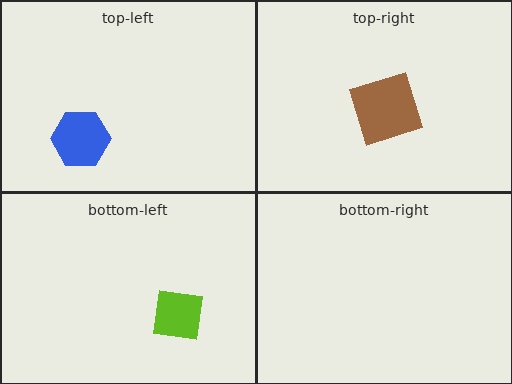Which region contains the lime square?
The bottom-left region.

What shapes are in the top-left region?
The blue hexagon.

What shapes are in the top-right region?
The brown square.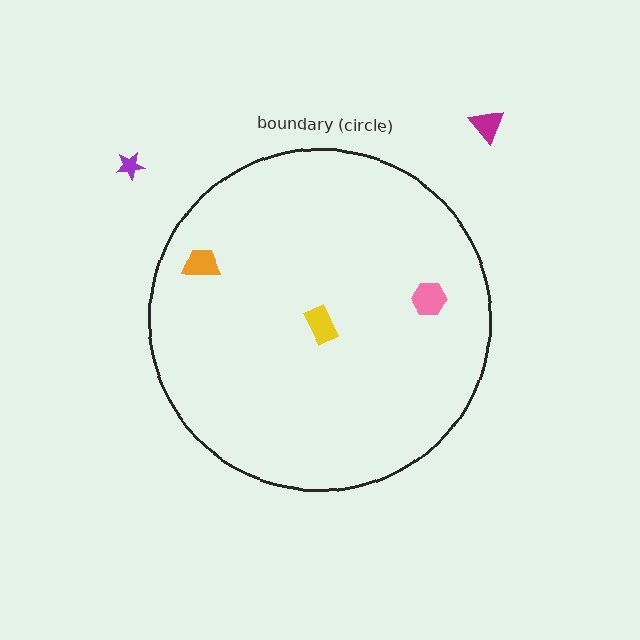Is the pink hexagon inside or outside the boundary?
Inside.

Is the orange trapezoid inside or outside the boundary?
Inside.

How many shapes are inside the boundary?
3 inside, 2 outside.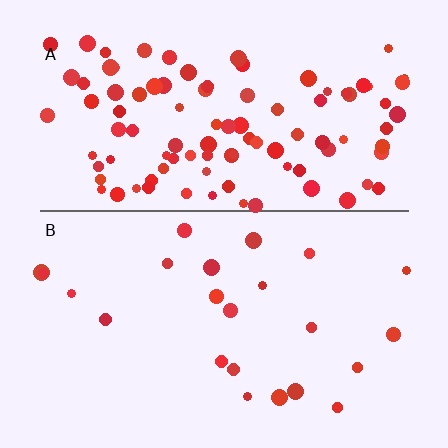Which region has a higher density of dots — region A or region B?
A (the top).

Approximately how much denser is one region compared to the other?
Approximately 4.3× — region A over region B.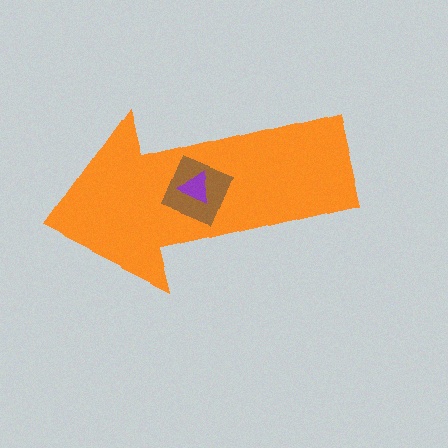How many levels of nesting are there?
3.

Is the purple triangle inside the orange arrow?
Yes.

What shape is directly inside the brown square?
The purple triangle.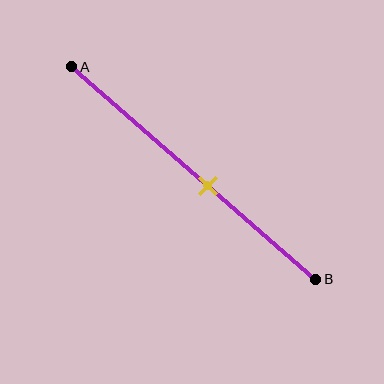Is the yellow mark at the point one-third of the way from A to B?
No, the mark is at about 55% from A, not at the 33% one-third point.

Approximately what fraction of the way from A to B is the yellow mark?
The yellow mark is approximately 55% of the way from A to B.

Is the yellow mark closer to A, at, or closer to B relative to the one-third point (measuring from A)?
The yellow mark is closer to point B than the one-third point of segment AB.